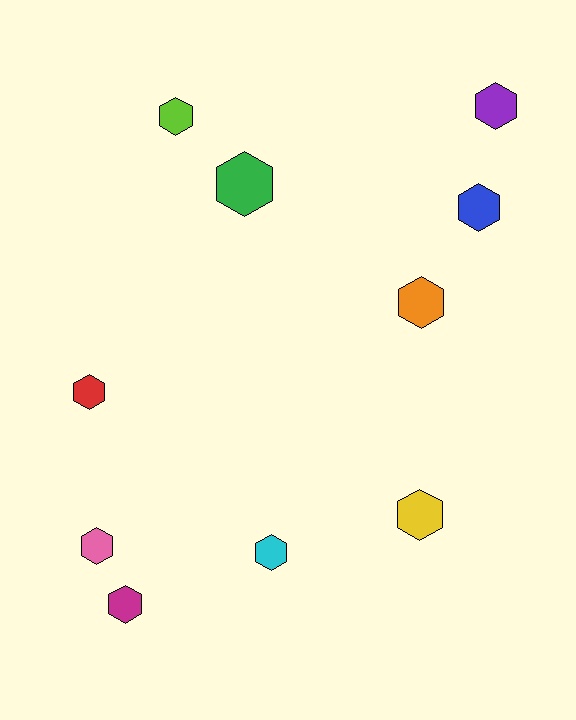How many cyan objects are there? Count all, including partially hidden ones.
There is 1 cyan object.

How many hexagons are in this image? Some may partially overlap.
There are 10 hexagons.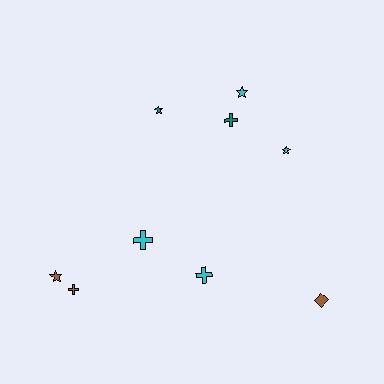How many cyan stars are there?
There are 2 cyan stars.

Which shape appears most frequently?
Star, with 4 objects.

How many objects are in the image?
There are 9 objects.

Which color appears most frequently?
Cyan, with 4 objects.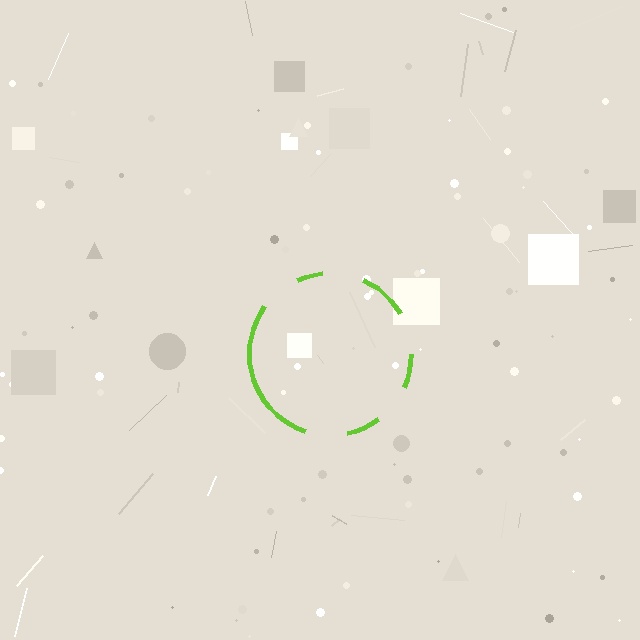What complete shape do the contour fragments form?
The contour fragments form a circle.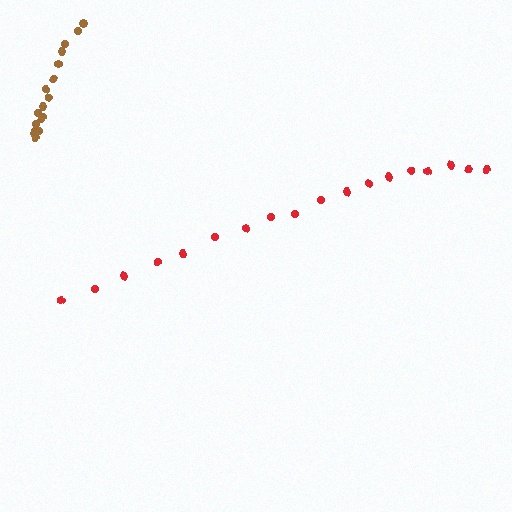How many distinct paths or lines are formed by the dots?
There are 2 distinct paths.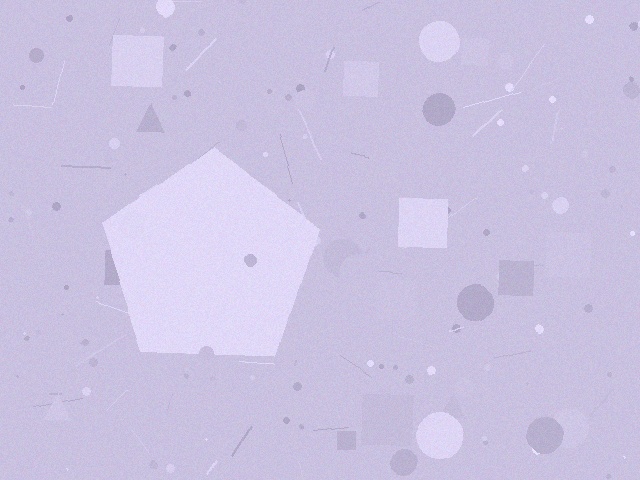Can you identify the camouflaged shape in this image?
The camouflaged shape is a pentagon.